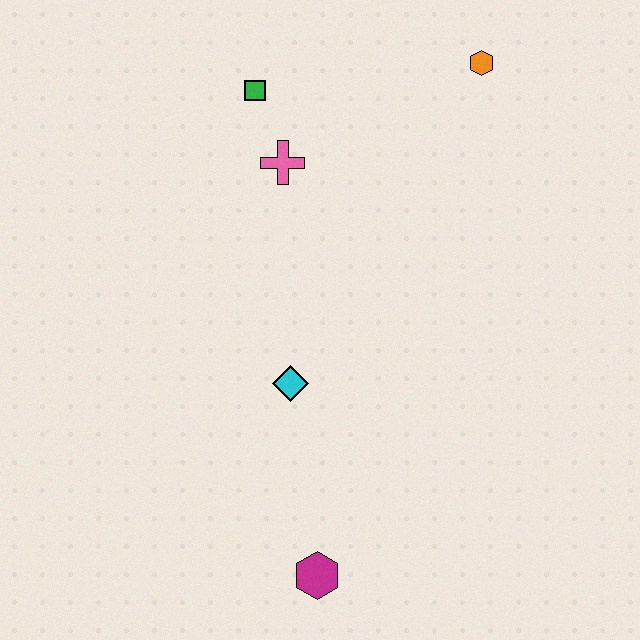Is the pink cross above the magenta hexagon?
Yes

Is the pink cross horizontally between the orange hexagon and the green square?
Yes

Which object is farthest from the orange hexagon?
The magenta hexagon is farthest from the orange hexagon.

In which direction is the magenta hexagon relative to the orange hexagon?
The magenta hexagon is below the orange hexagon.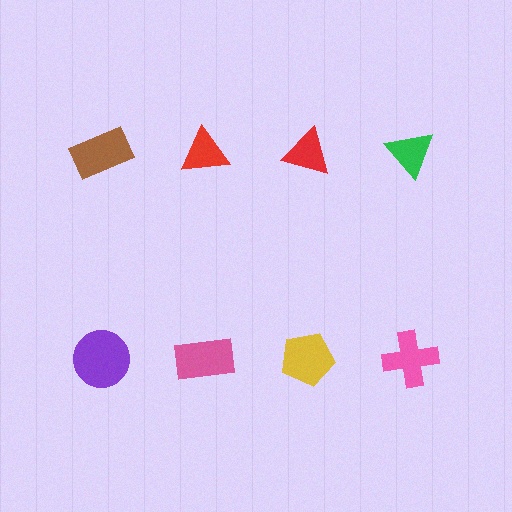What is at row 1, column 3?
A red triangle.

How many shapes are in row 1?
4 shapes.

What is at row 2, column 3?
A yellow pentagon.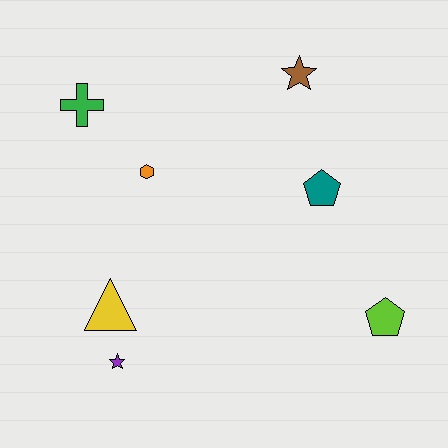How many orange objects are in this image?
There is 1 orange object.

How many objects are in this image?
There are 7 objects.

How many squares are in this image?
There are no squares.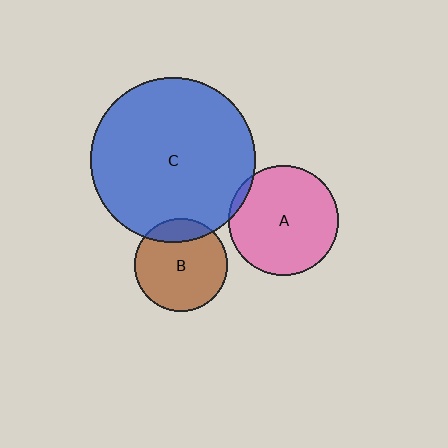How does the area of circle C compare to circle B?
Approximately 3.2 times.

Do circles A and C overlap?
Yes.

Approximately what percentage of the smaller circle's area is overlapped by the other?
Approximately 5%.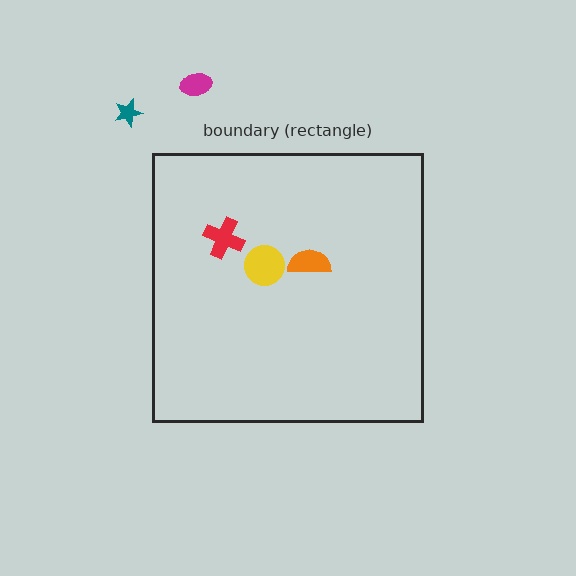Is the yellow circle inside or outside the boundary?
Inside.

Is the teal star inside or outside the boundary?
Outside.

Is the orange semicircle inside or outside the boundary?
Inside.